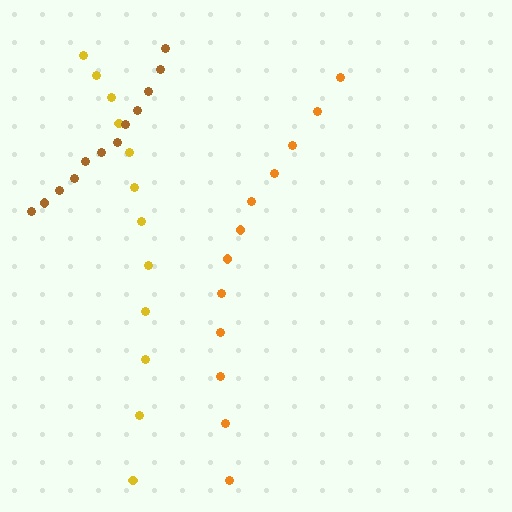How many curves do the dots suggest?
There are 3 distinct paths.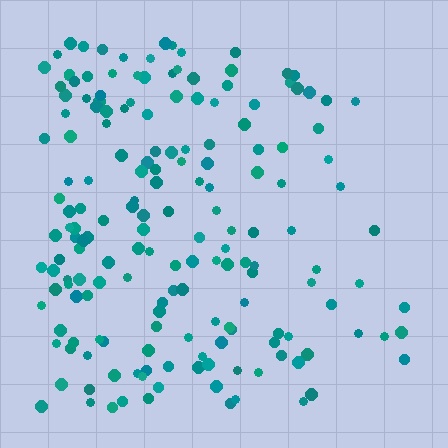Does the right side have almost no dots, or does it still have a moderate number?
Still a moderate number, just noticeably fewer than the left.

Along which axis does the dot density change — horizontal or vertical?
Horizontal.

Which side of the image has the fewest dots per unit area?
The right.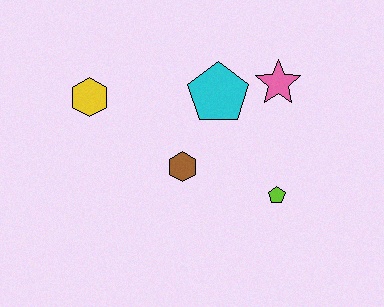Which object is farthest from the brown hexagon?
The pink star is farthest from the brown hexagon.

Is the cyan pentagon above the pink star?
No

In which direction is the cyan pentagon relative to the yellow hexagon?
The cyan pentagon is to the right of the yellow hexagon.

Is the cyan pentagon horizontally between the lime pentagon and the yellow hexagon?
Yes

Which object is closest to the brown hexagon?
The cyan pentagon is closest to the brown hexagon.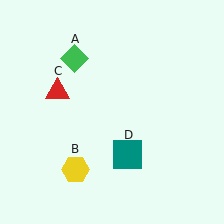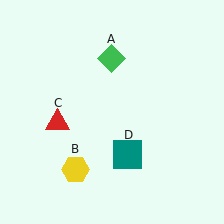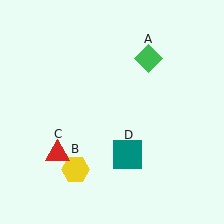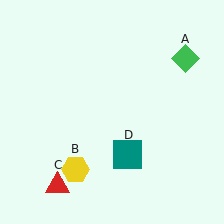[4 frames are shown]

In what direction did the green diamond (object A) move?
The green diamond (object A) moved right.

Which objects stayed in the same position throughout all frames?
Yellow hexagon (object B) and teal square (object D) remained stationary.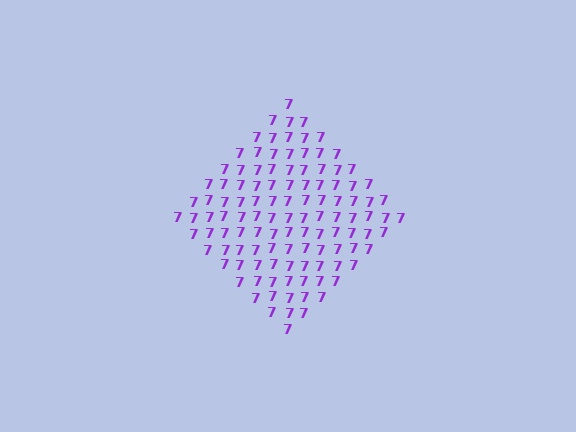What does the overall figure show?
The overall figure shows a diamond.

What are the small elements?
The small elements are digit 7's.